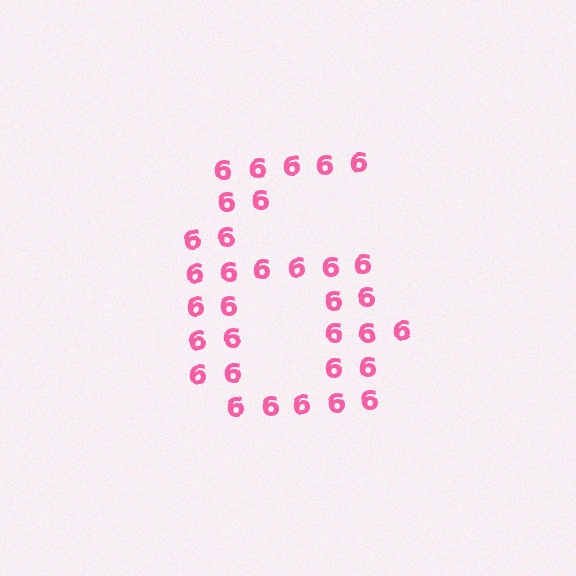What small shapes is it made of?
It is made of small digit 6's.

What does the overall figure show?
The overall figure shows the digit 6.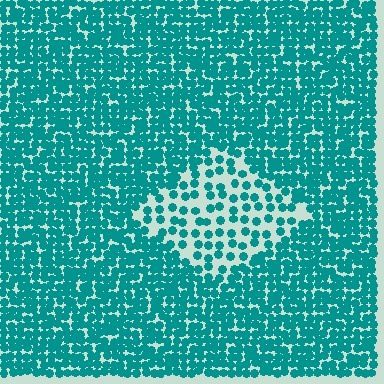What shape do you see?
I see a diamond.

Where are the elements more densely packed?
The elements are more densely packed outside the diamond boundary.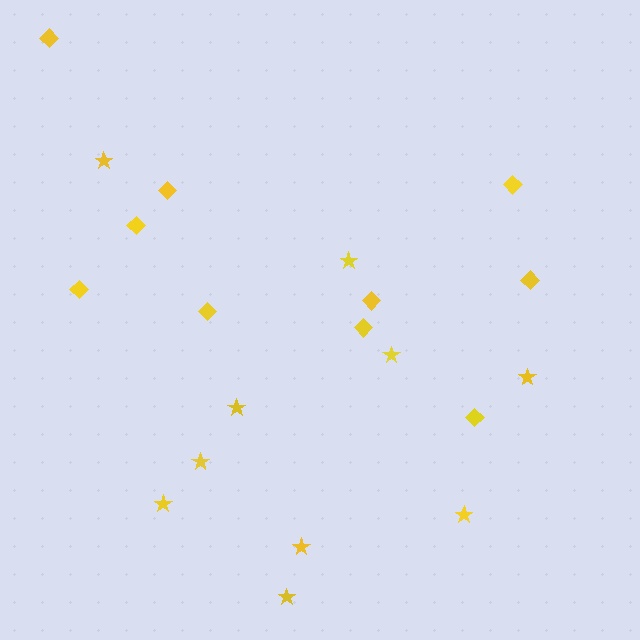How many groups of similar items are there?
There are 2 groups: one group of stars (10) and one group of diamonds (10).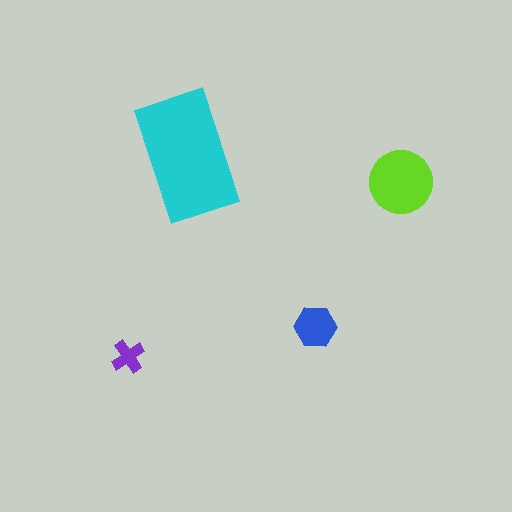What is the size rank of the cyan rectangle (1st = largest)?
1st.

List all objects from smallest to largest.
The purple cross, the blue hexagon, the lime circle, the cyan rectangle.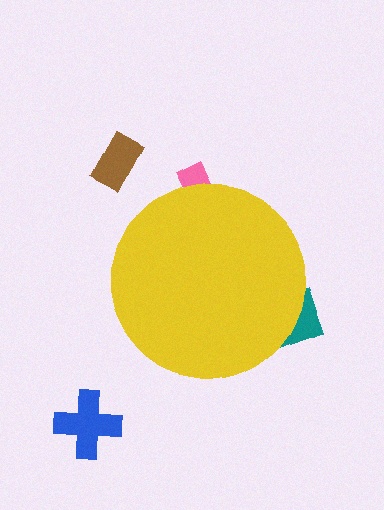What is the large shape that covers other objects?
A yellow circle.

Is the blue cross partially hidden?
No, the blue cross is fully visible.